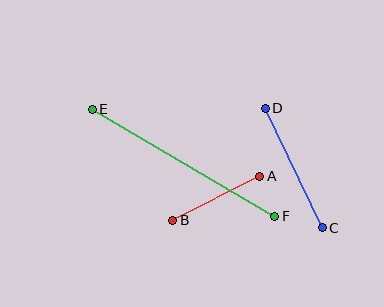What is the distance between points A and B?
The distance is approximately 98 pixels.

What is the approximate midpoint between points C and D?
The midpoint is at approximately (294, 168) pixels.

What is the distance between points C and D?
The distance is approximately 132 pixels.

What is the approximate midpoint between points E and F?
The midpoint is at approximately (184, 163) pixels.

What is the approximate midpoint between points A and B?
The midpoint is at approximately (216, 198) pixels.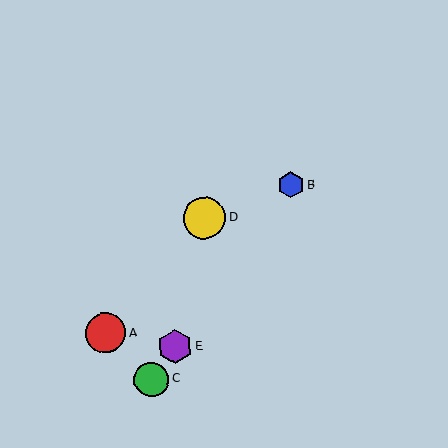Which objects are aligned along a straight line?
Objects B, C, E are aligned along a straight line.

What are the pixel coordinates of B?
Object B is at (291, 185).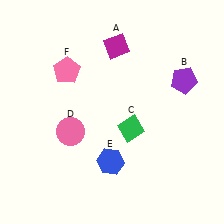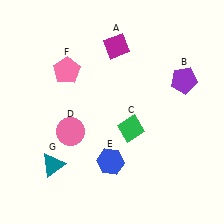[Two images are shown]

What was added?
A teal triangle (G) was added in Image 2.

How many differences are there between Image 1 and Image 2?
There is 1 difference between the two images.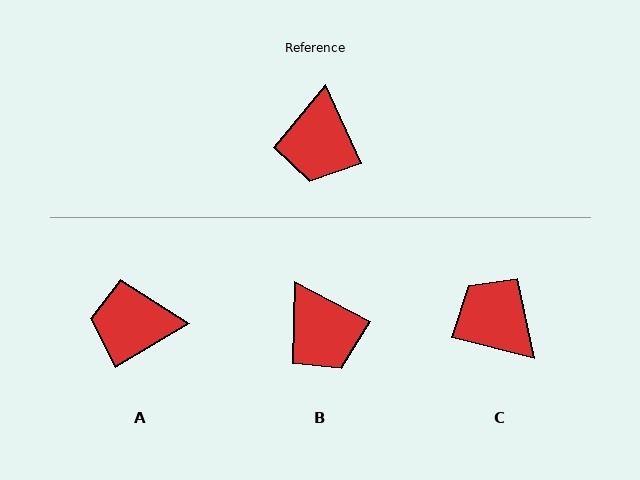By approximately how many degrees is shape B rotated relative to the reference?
Approximately 38 degrees counter-clockwise.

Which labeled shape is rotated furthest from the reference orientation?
C, about 128 degrees away.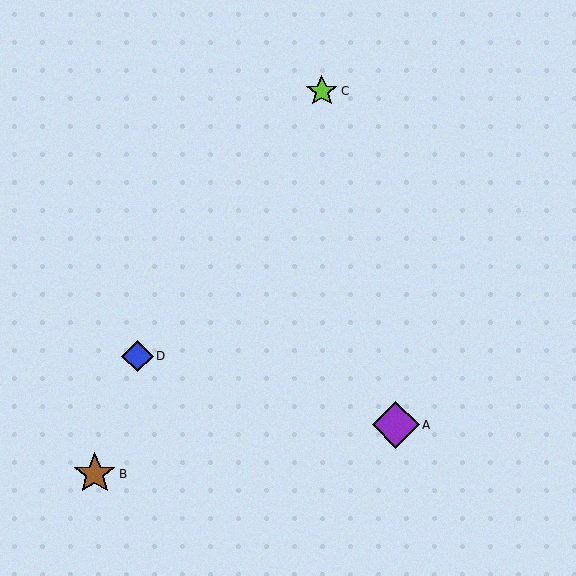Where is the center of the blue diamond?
The center of the blue diamond is at (137, 356).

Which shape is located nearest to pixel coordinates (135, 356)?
The blue diamond (labeled D) at (137, 356) is nearest to that location.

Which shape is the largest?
The purple diamond (labeled A) is the largest.